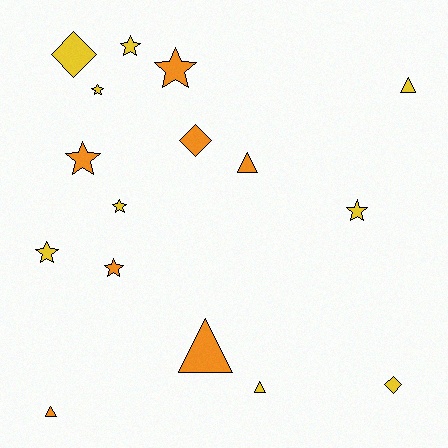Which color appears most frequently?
Yellow, with 9 objects.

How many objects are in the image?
There are 16 objects.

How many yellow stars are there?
There are 5 yellow stars.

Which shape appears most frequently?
Star, with 8 objects.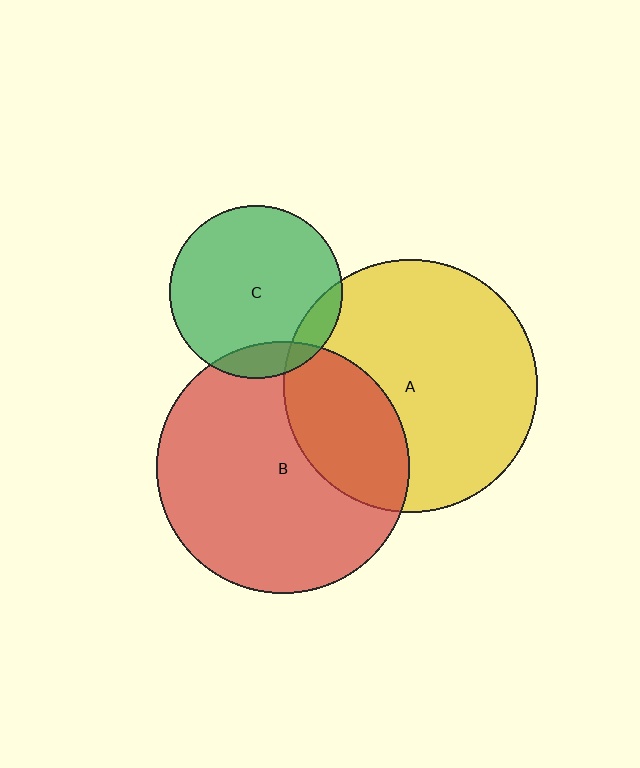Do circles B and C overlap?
Yes.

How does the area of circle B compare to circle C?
Approximately 2.1 times.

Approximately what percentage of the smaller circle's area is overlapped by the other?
Approximately 10%.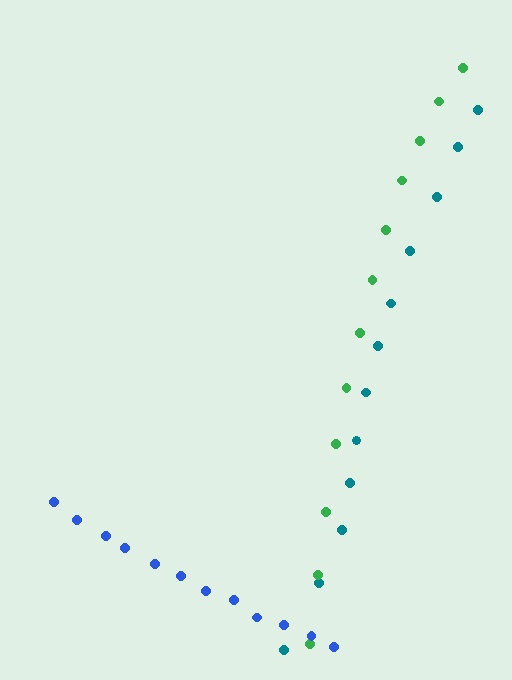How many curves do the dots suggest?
There are 3 distinct paths.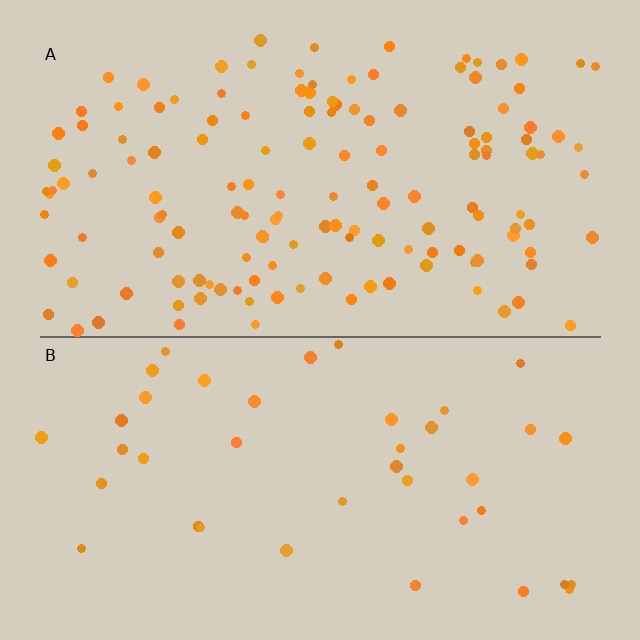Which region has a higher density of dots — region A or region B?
A (the top).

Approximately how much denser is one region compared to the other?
Approximately 3.5× — region A over region B.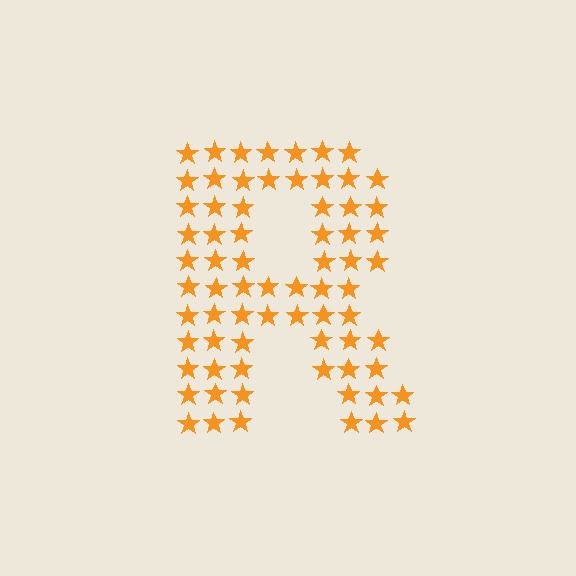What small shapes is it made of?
It is made of small stars.